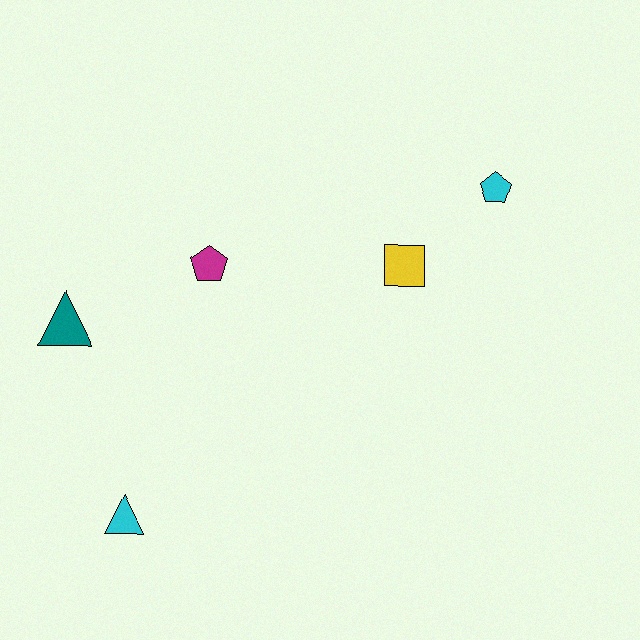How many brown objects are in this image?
There are no brown objects.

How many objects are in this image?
There are 5 objects.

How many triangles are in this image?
There are 2 triangles.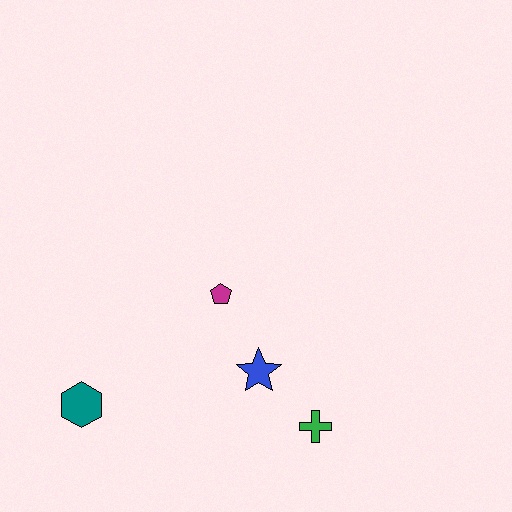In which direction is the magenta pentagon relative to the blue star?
The magenta pentagon is above the blue star.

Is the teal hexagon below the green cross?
No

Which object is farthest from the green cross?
The teal hexagon is farthest from the green cross.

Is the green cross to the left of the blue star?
No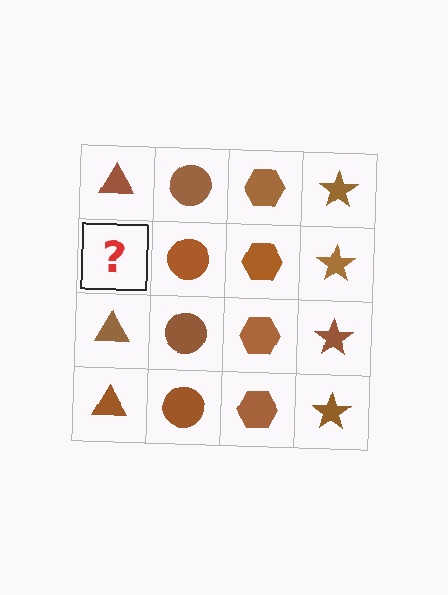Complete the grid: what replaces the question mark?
The question mark should be replaced with a brown triangle.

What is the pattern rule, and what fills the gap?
The rule is that each column has a consistent shape. The gap should be filled with a brown triangle.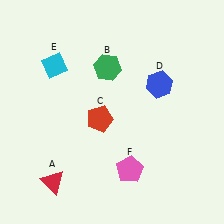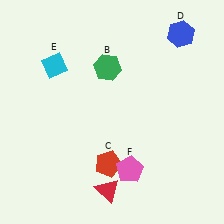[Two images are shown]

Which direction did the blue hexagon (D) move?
The blue hexagon (D) moved up.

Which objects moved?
The objects that moved are: the red triangle (A), the red pentagon (C), the blue hexagon (D).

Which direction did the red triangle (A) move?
The red triangle (A) moved right.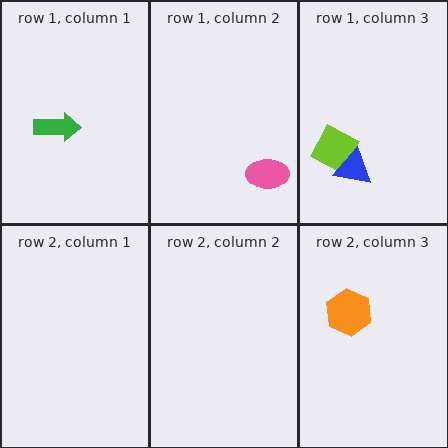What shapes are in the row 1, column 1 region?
The green arrow.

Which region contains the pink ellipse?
The row 1, column 2 region.